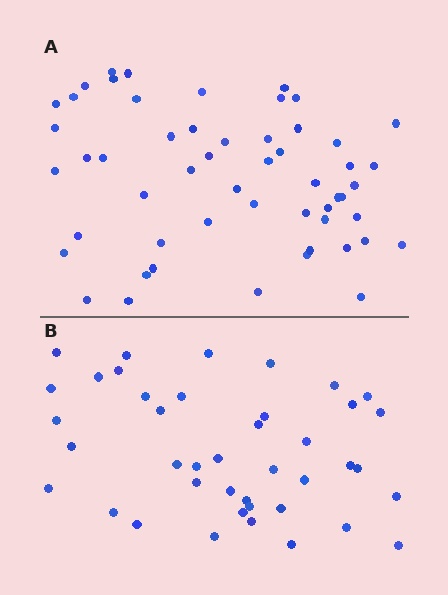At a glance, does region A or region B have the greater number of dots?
Region A (the top region) has more dots.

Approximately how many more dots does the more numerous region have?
Region A has approximately 15 more dots than region B.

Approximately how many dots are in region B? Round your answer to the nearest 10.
About 40 dots. (The exact count is 41, which rounds to 40.)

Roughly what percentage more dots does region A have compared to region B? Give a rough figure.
About 30% more.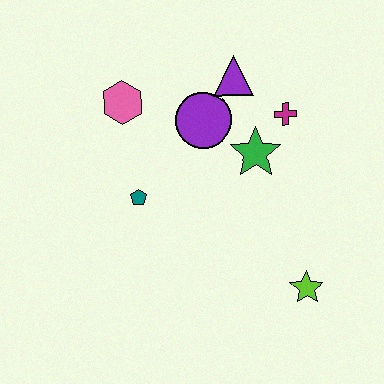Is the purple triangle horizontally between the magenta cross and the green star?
No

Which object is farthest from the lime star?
The pink hexagon is farthest from the lime star.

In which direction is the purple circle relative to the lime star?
The purple circle is above the lime star.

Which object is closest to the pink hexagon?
The purple circle is closest to the pink hexagon.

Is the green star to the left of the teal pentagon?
No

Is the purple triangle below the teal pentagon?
No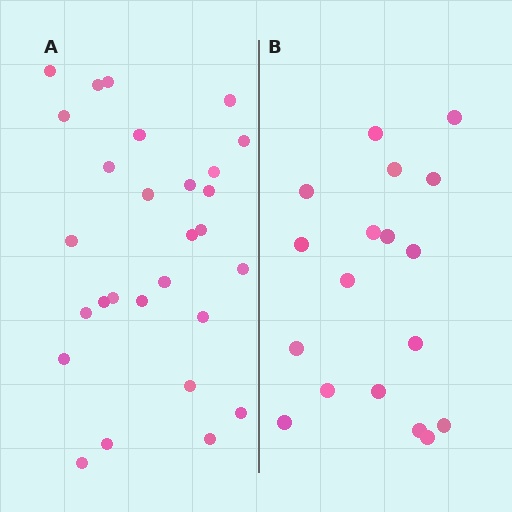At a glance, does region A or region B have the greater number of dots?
Region A (the left region) has more dots.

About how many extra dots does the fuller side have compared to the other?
Region A has roughly 10 or so more dots than region B.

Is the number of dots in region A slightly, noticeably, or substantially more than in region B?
Region A has substantially more. The ratio is roughly 1.6 to 1.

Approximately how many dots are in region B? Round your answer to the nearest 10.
About 20 dots. (The exact count is 18, which rounds to 20.)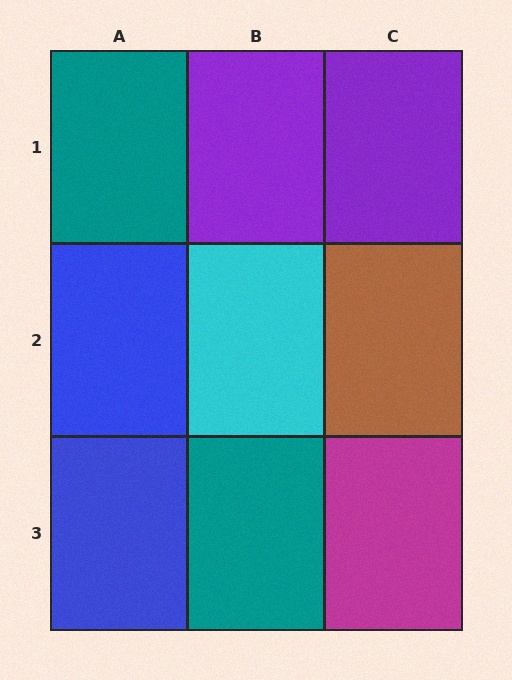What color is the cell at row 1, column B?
Purple.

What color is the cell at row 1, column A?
Teal.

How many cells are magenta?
1 cell is magenta.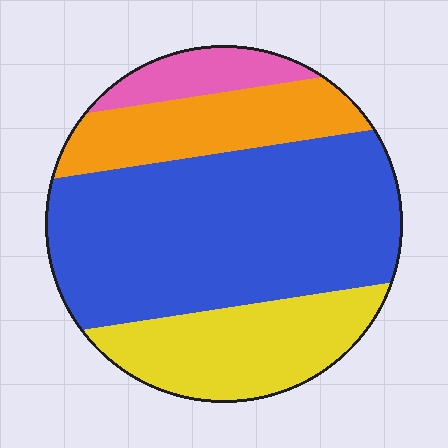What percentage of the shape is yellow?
Yellow takes up between a sixth and a third of the shape.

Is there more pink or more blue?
Blue.